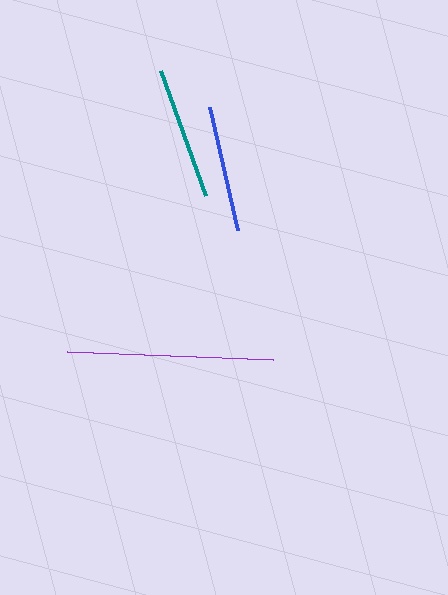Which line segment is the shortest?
The blue line is the shortest at approximately 126 pixels.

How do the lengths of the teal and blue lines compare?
The teal and blue lines are approximately the same length.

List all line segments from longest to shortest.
From longest to shortest: purple, teal, blue.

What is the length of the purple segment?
The purple segment is approximately 206 pixels long.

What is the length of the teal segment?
The teal segment is approximately 133 pixels long.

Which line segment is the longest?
The purple line is the longest at approximately 206 pixels.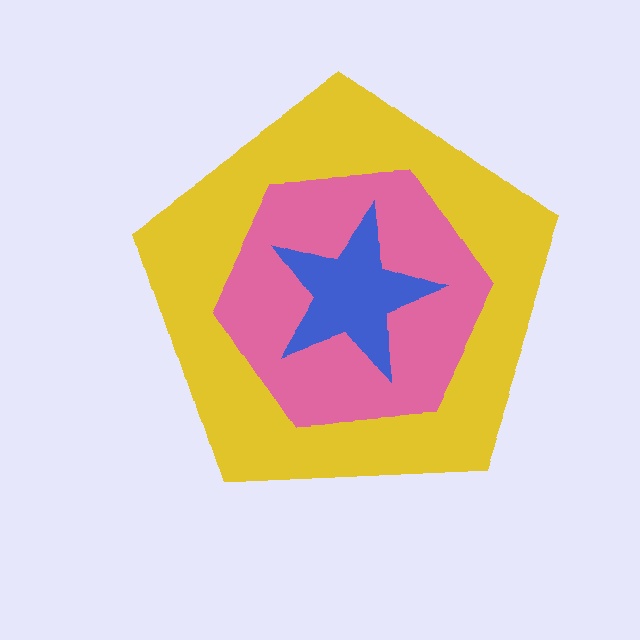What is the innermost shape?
The blue star.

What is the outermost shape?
The yellow pentagon.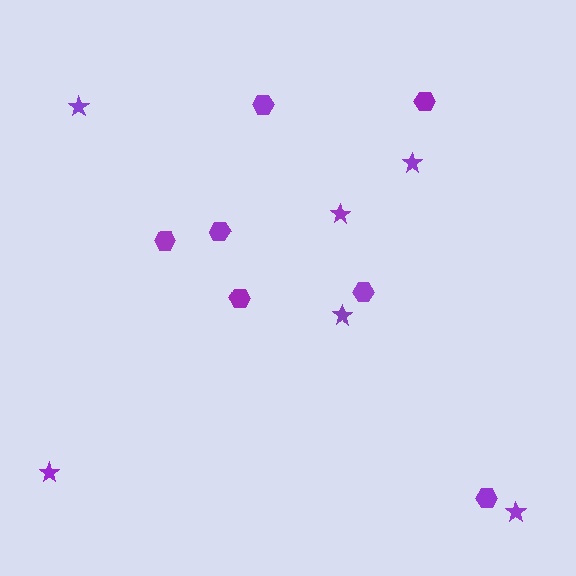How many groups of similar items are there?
There are 2 groups: one group of hexagons (7) and one group of stars (6).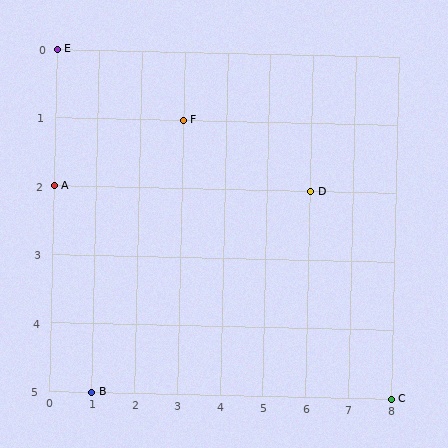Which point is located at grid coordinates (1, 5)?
Point B is at (1, 5).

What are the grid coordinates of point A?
Point A is at grid coordinates (0, 2).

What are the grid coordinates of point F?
Point F is at grid coordinates (3, 1).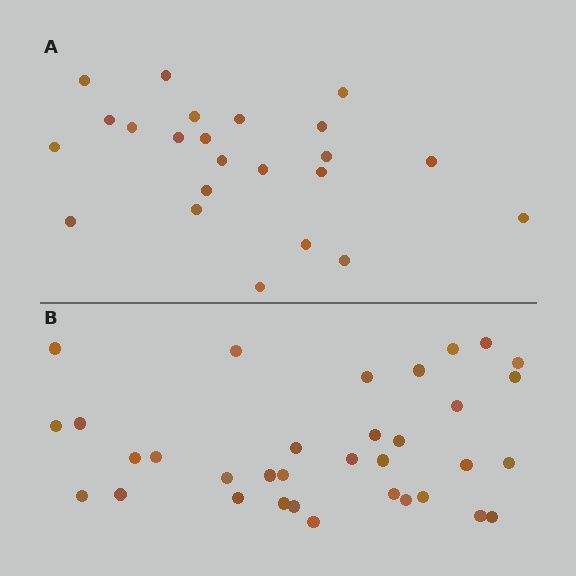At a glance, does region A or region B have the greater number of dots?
Region B (the bottom region) has more dots.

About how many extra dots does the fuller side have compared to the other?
Region B has roughly 12 or so more dots than region A.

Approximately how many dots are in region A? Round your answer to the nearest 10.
About 20 dots. (The exact count is 23, which rounds to 20.)